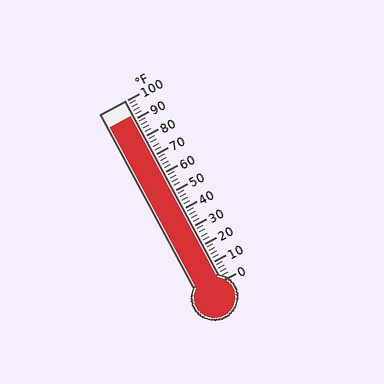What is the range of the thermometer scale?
The thermometer scale ranges from 0°F to 100°F.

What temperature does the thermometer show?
The thermometer shows approximately 92°F.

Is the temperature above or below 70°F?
The temperature is above 70°F.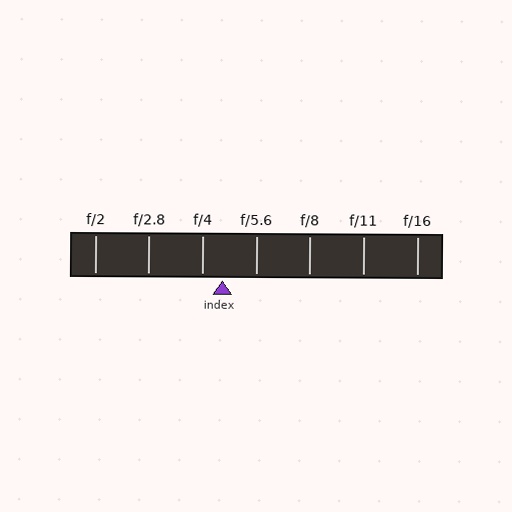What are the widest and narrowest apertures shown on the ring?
The widest aperture shown is f/2 and the narrowest is f/16.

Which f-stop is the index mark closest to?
The index mark is closest to f/4.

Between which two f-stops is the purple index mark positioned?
The index mark is between f/4 and f/5.6.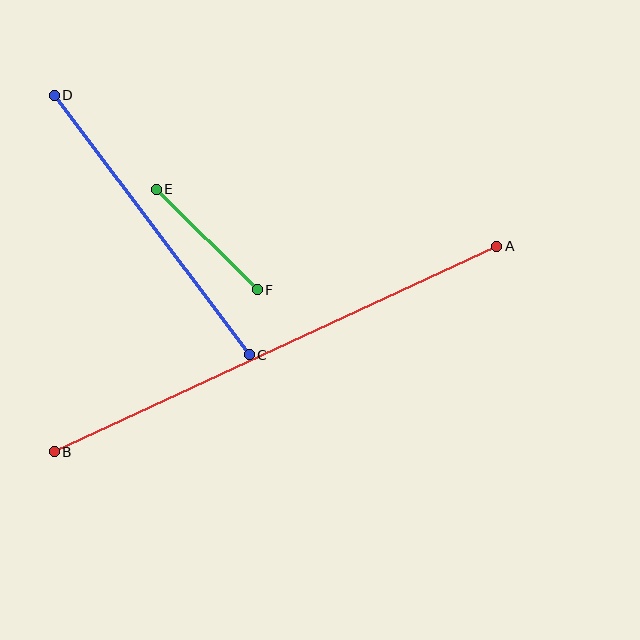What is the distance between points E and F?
The distance is approximately 142 pixels.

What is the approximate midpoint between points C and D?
The midpoint is at approximately (152, 225) pixels.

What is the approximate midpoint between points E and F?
The midpoint is at approximately (207, 240) pixels.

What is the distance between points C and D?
The distance is approximately 324 pixels.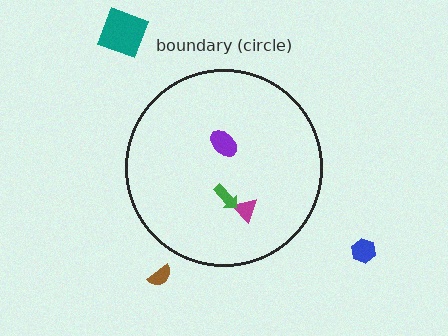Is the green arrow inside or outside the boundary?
Inside.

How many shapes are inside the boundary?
3 inside, 3 outside.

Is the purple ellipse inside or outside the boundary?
Inside.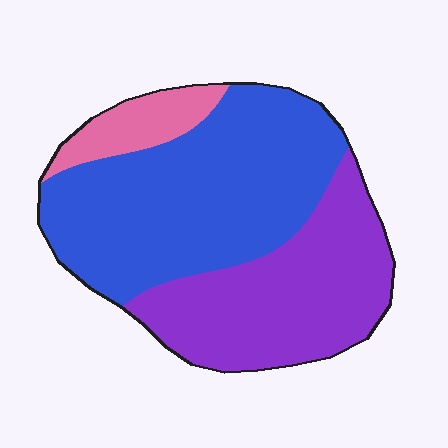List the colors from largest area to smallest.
From largest to smallest: blue, purple, pink.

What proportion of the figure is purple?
Purple takes up about three eighths (3/8) of the figure.